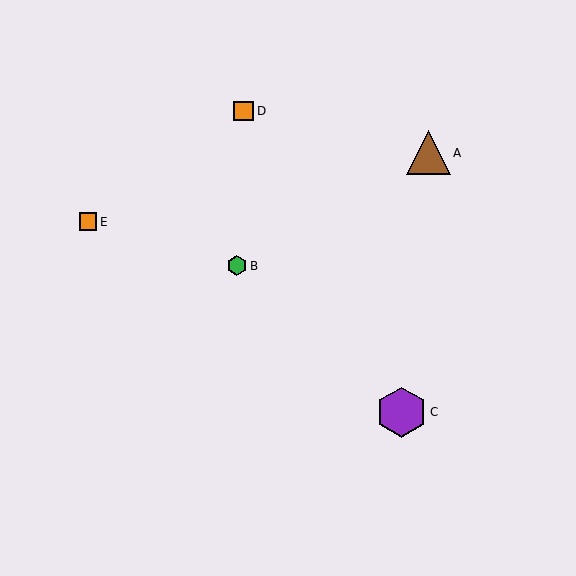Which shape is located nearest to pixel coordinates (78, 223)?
The orange square (labeled E) at (88, 222) is nearest to that location.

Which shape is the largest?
The purple hexagon (labeled C) is the largest.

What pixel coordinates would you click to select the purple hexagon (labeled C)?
Click at (402, 412) to select the purple hexagon C.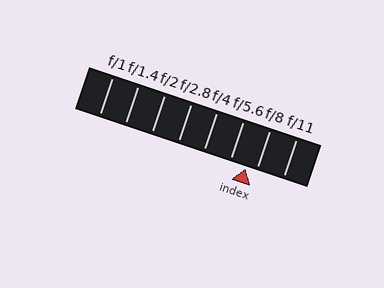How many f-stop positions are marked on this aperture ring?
There are 8 f-stop positions marked.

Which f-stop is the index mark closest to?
The index mark is closest to f/8.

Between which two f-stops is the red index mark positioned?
The index mark is between f/5.6 and f/8.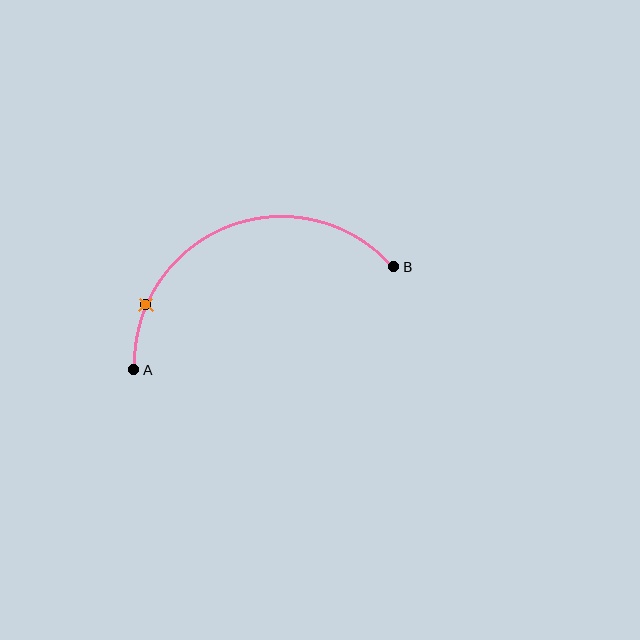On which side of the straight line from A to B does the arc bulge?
The arc bulges above the straight line connecting A and B.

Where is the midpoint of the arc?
The arc midpoint is the point on the curve farthest from the straight line joining A and B. It sits above that line.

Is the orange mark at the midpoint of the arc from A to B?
No. The orange mark lies on the arc but is closer to endpoint A. The arc midpoint would be at the point on the curve equidistant along the arc from both A and B.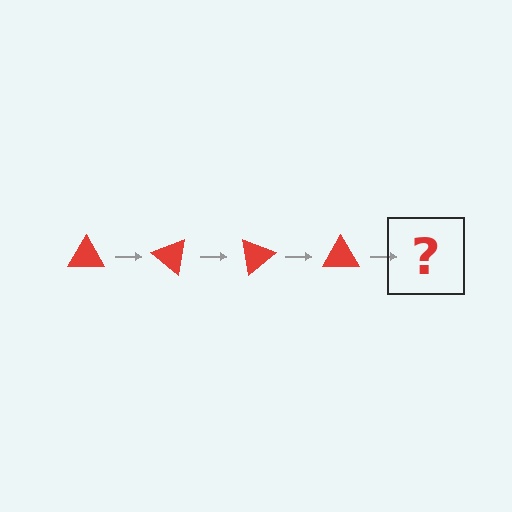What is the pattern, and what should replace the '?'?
The pattern is that the triangle rotates 40 degrees each step. The '?' should be a red triangle rotated 160 degrees.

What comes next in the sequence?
The next element should be a red triangle rotated 160 degrees.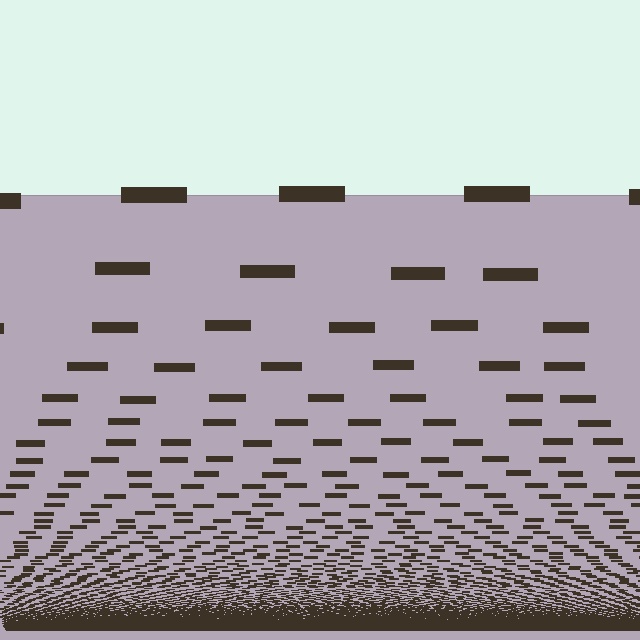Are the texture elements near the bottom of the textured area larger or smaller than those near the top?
Smaller. The gradient is inverted — elements near the bottom are smaller and denser.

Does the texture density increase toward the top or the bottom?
Density increases toward the bottom.